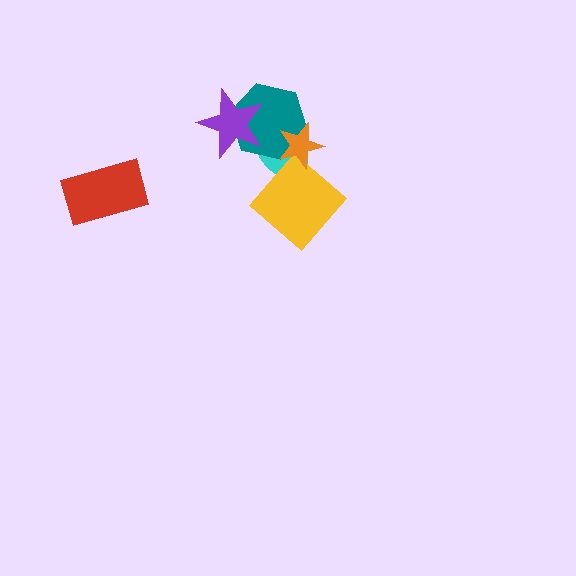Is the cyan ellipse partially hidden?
Yes, it is partially covered by another shape.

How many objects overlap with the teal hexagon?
3 objects overlap with the teal hexagon.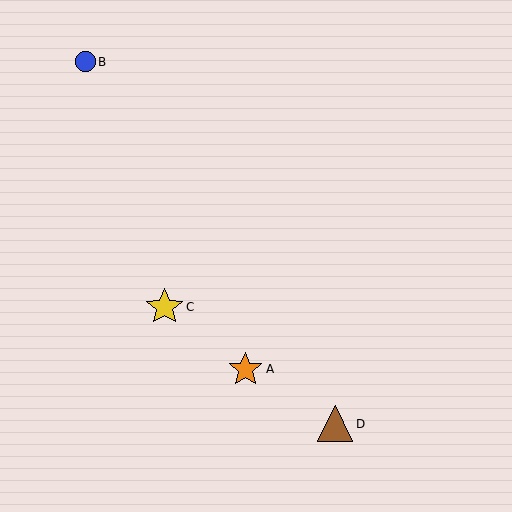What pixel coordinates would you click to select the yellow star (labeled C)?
Click at (165, 307) to select the yellow star C.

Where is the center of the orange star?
The center of the orange star is at (245, 369).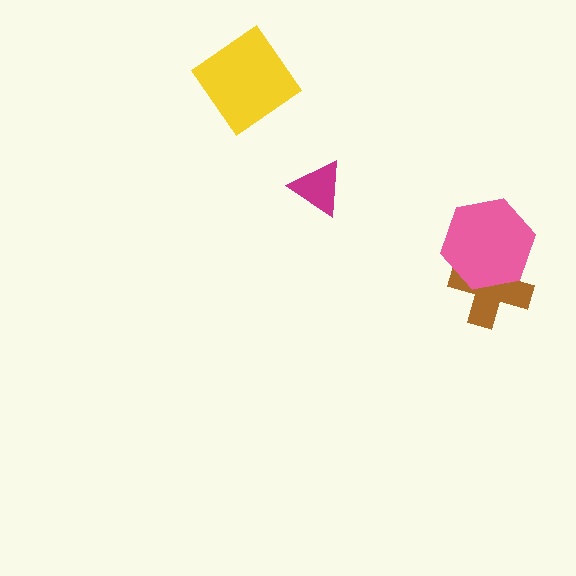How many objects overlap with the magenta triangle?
0 objects overlap with the magenta triangle.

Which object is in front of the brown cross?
The pink hexagon is in front of the brown cross.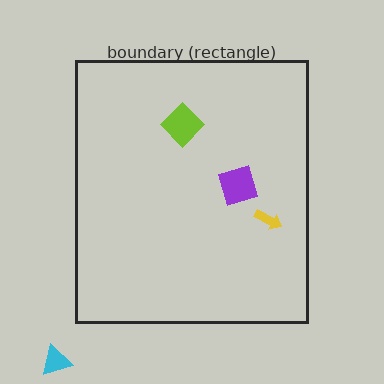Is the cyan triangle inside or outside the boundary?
Outside.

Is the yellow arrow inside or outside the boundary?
Inside.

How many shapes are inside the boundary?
3 inside, 1 outside.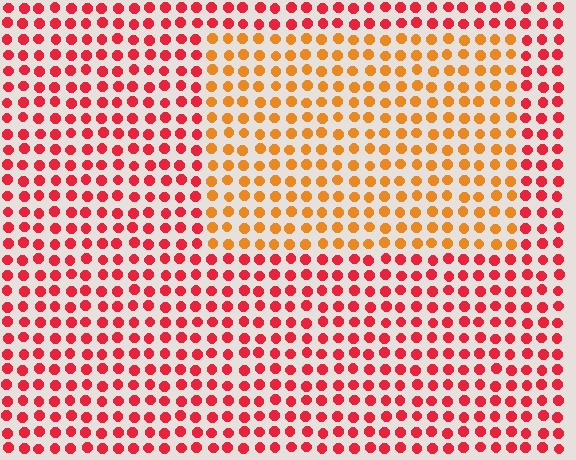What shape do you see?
I see a rectangle.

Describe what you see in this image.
The image is filled with small red elements in a uniform arrangement. A rectangle-shaped region is visible where the elements are tinted to a slightly different hue, forming a subtle color boundary.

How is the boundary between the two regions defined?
The boundary is defined purely by a slight shift in hue (about 39 degrees). Spacing, size, and orientation are identical on both sides.